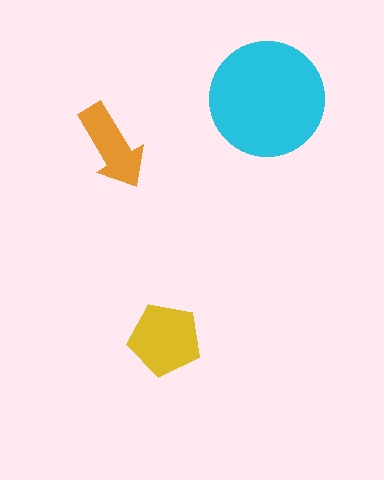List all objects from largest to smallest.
The cyan circle, the yellow pentagon, the orange arrow.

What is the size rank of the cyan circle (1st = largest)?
1st.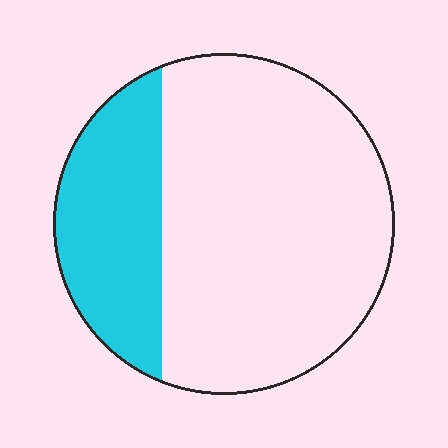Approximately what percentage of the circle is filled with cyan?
Approximately 25%.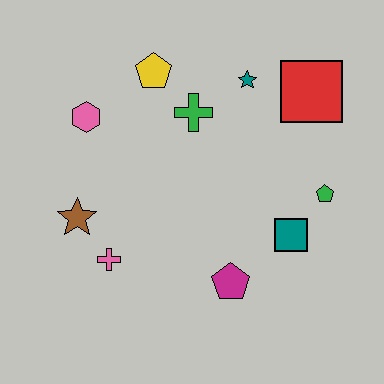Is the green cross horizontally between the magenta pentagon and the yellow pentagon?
Yes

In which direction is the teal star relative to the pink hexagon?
The teal star is to the right of the pink hexagon.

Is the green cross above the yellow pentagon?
No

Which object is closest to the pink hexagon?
The yellow pentagon is closest to the pink hexagon.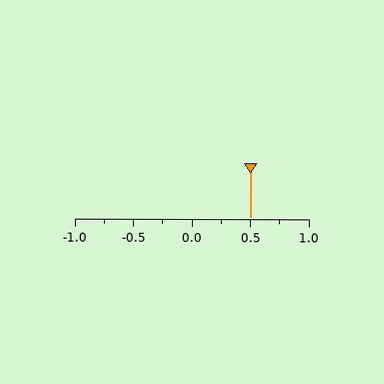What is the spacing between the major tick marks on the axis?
The major ticks are spaced 0.5 apart.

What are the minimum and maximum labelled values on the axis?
The axis runs from -1.0 to 1.0.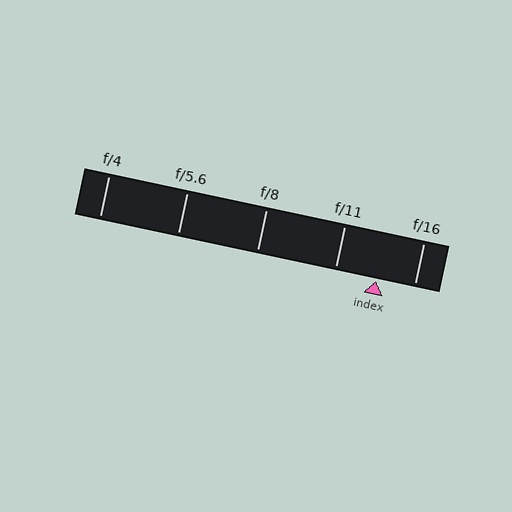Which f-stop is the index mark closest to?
The index mark is closest to f/16.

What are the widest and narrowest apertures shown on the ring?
The widest aperture shown is f/4 and the narrowest is f/16.